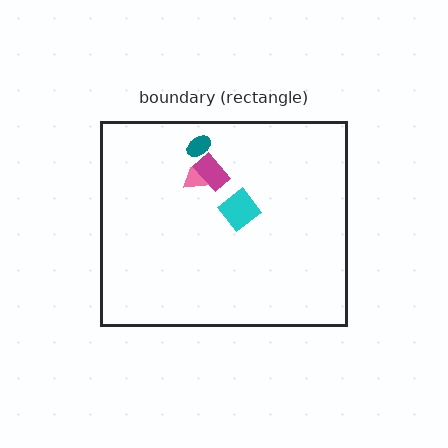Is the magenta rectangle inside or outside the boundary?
Inside.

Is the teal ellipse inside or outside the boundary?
Inside.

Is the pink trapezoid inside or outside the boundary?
Inside.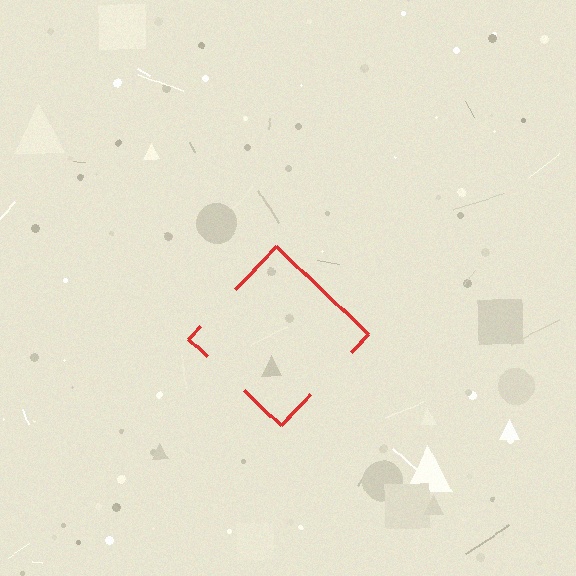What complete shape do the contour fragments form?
The contour fragments form a diamond.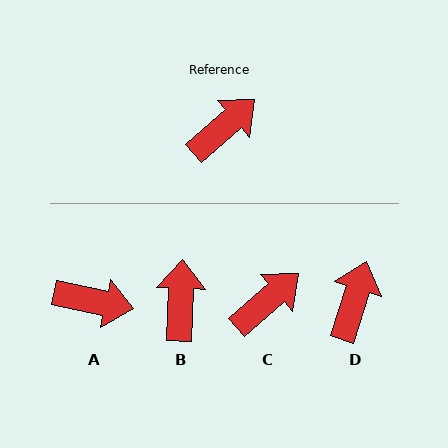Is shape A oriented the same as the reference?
No, it is off by about 53 degrees.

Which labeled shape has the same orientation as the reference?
C.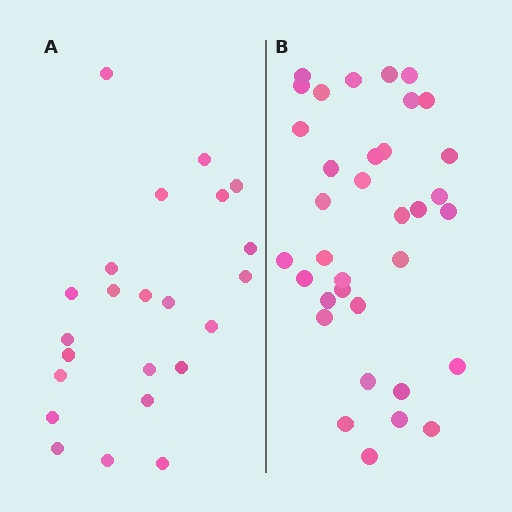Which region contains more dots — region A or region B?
Region B (the right region) has more dots.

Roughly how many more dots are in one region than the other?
Region B has roughly 12 or so more dots than region A.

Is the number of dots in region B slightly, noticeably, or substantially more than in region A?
Region B has substantially more. The ratio is roughly 1.5 to 1.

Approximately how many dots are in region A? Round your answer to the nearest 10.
About 20 dots. (The exact count is 23, which rounds to 20.)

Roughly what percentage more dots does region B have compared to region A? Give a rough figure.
About 50% more.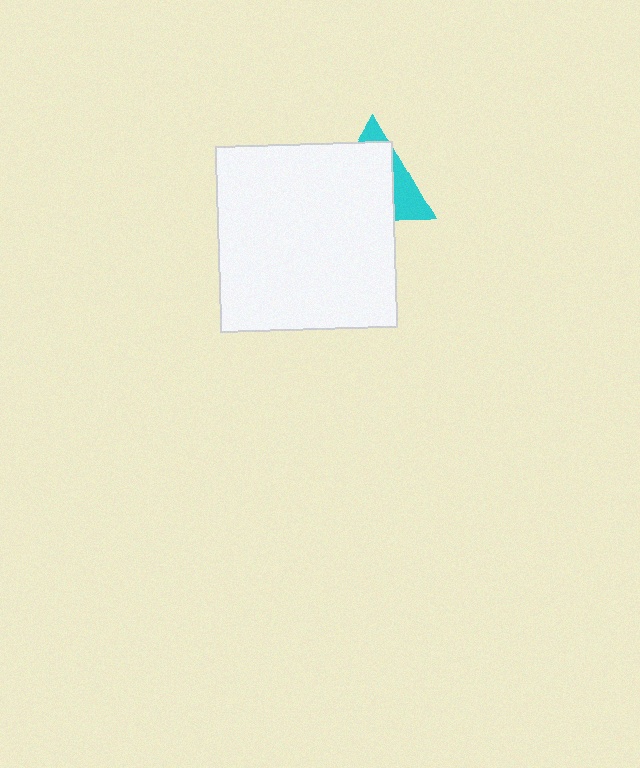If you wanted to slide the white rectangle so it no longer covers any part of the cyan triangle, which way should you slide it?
Slide it toward the lower-left — that is the most direct way to separate the two shapes.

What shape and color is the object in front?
The object in front is a white rectangle.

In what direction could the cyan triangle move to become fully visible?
The cyan triangle could move toward the upper-right. That would shift it out from behind the white rectangle entirely.